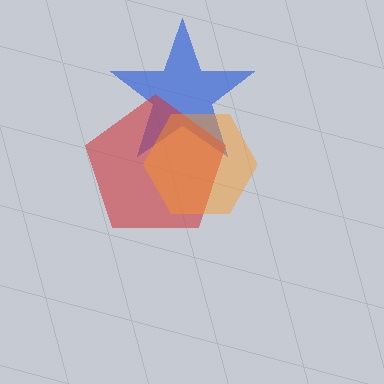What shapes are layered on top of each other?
The layered shapes are: a blue star, a red pentagon, an orange hexagon.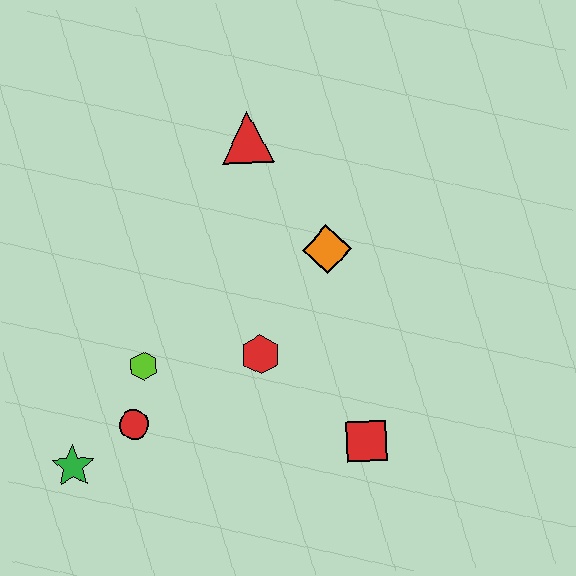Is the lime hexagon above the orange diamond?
No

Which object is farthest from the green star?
The red triangle is farthest from the green star.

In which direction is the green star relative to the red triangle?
The green star is below the red triangle.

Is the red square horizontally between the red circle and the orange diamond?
No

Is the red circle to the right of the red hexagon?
No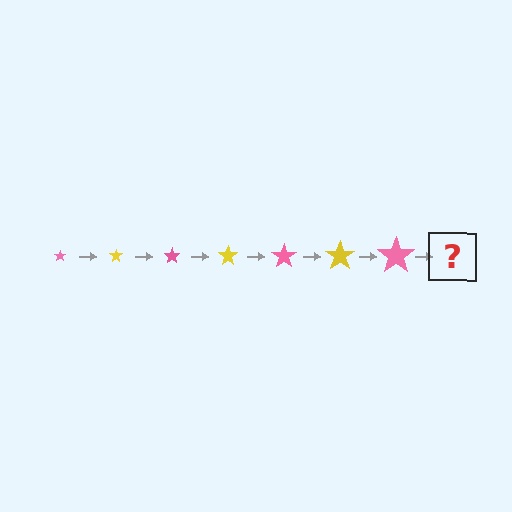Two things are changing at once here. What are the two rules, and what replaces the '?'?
The two rules are that the star grows larger each step and the color cycles through pink and yellow. The '?' should be a yellow star, larger than the previous one.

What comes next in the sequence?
The next element should be a yellow star, larger than the previous one.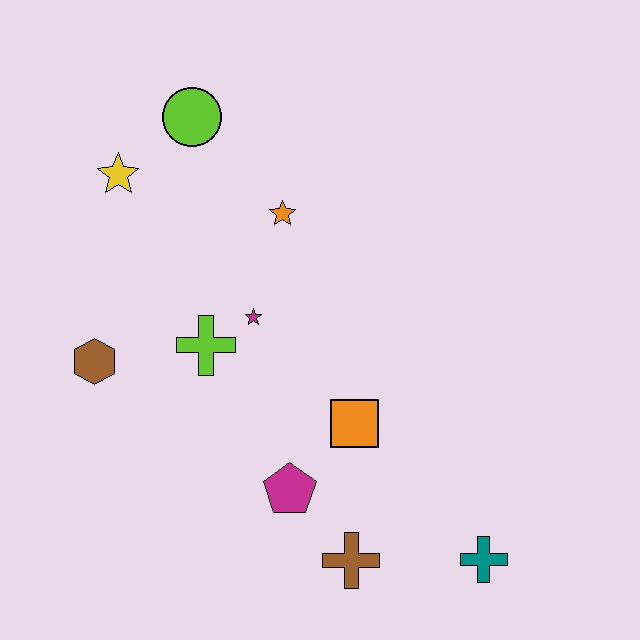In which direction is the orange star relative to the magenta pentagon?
The orange star is above the magenta pentagon.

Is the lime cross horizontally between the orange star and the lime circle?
Yes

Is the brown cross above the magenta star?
No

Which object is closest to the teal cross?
The brown cross is closest to the teal cross.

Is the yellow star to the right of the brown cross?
No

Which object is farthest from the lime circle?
The teal cross is farthest from the lime circle.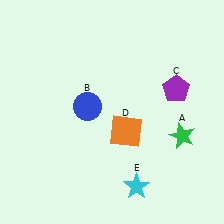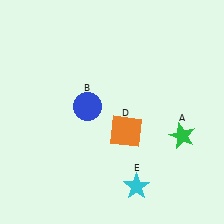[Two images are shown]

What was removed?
The purple pentagon (C) was removed in Image 2.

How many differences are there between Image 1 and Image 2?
There is 1 difference between the two images.